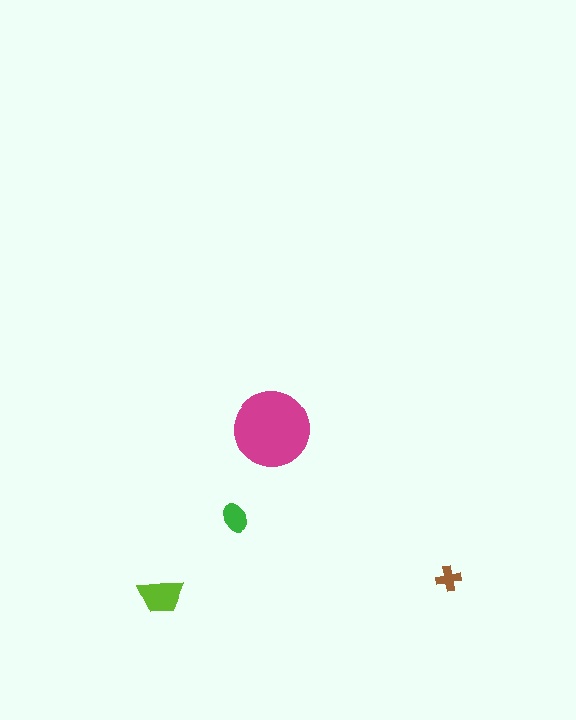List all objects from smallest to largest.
The brown cross, the green ellipse, the lime trapezoid, the magenta circle.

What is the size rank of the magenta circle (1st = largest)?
1st.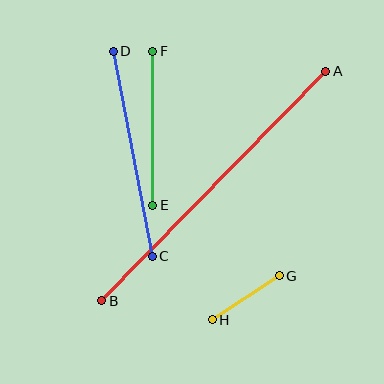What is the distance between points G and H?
The distance is approximately 80 pixels.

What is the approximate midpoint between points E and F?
The midpoint is at approximately (153, 128) pixels.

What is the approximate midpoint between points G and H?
The midpoint is at approximately (246, 298) pixels.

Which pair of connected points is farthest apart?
Points A and B are farthest apart.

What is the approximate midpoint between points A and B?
The midpoint is at approximately (214, 186) pixels.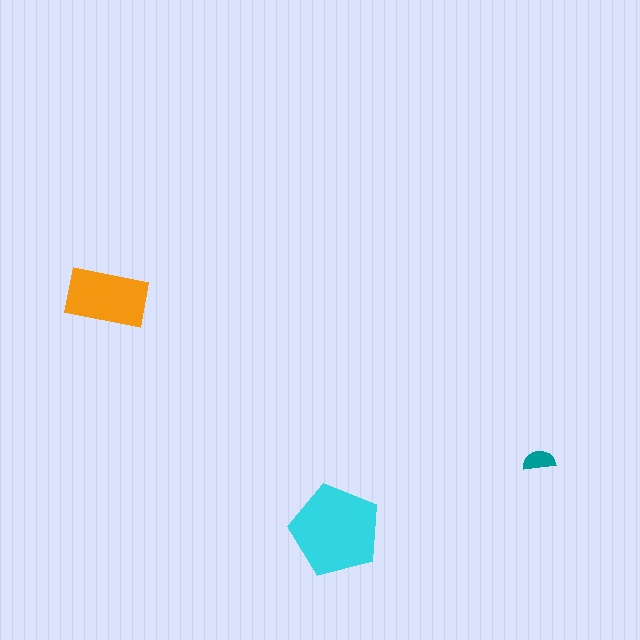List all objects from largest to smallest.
The cyan pentagon, the orange rectangle, the teal semicircle.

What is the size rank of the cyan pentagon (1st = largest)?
1st.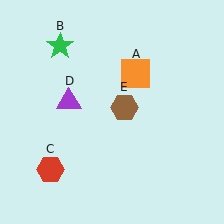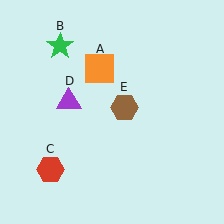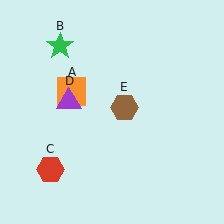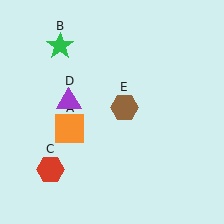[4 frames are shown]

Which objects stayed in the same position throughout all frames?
Green star (object B) and red hexagon (object C) and purple triangle (object D) and brown hexagon (object E) remained stationary.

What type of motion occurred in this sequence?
The orange square (object A) rotated counterclockwise around the center of the scene.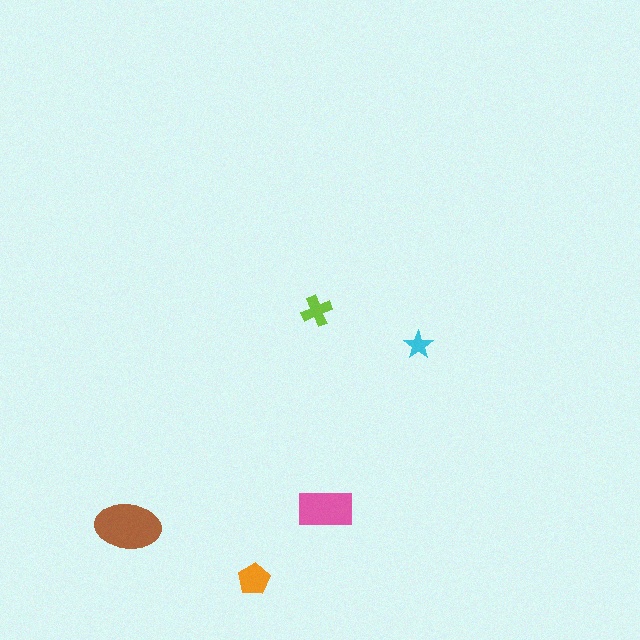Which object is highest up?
The lime cross is topmost.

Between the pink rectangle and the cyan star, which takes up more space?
The pink rectangle.